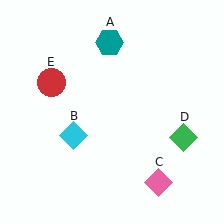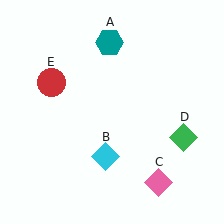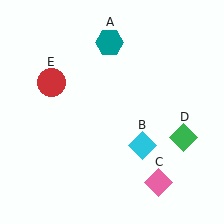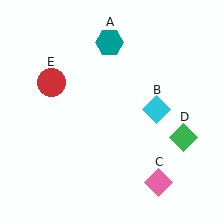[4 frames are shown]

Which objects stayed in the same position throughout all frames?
Teal hexagon (object A) and pink diamond (object C) and green diamond (object D) and red circle (object E) remained stationary.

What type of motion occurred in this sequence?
The cyan diamond (object B) rotated counterclockwise around the center of the scene.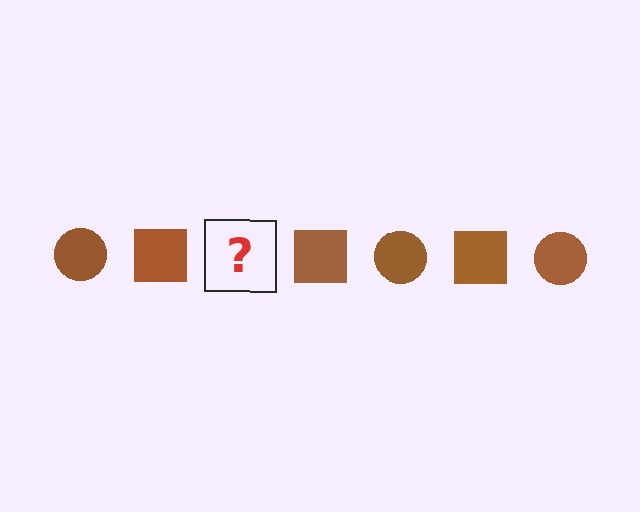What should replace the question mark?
The question mark should be replaced with a brown circle.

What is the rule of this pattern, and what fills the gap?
The rule is that the pattern cycles through circle, square shapes in brown. The gap should be filled with a brown circle.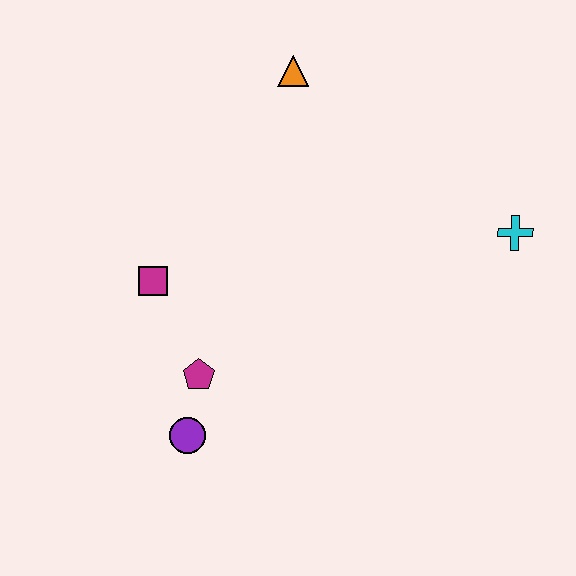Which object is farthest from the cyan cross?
The purple circle is farthest from the cyan cross.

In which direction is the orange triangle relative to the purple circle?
The orange triangle is above the purple circle.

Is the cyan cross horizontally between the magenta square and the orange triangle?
No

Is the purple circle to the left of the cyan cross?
Yes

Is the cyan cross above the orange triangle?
No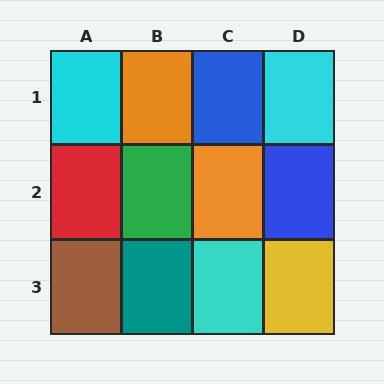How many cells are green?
1 cell is green.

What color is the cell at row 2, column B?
Green.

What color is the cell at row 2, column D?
Blue.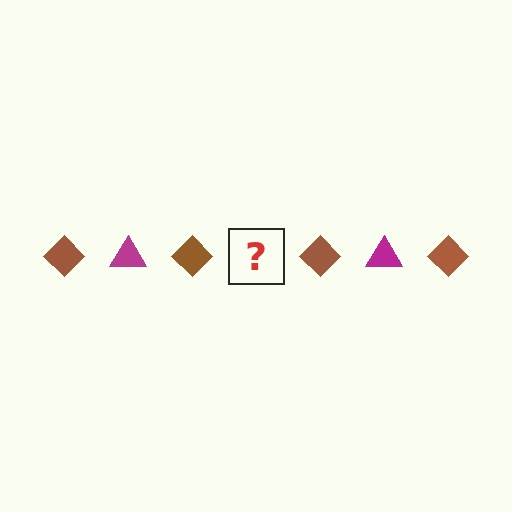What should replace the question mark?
The question mark should be replaced with a magenta triangle.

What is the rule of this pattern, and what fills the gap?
The rule is that the pattern alternates between brown diamond and magenta triangle. The gap should be filled with a magenta triangle.